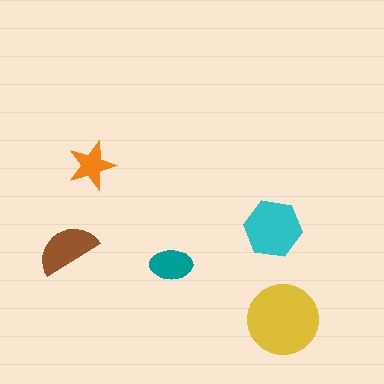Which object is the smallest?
The orange star.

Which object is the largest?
The yellow circle.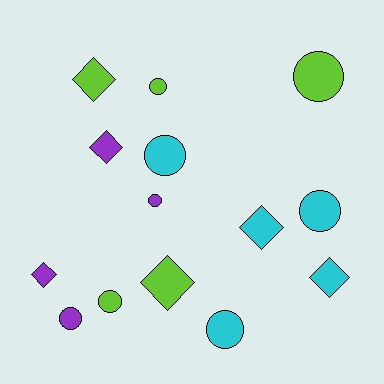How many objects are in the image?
There are 14 objects.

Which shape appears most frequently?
Circle, with 8 objects.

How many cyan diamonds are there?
There are 2 cyan diamonds.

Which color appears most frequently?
Lime, with 5 objects.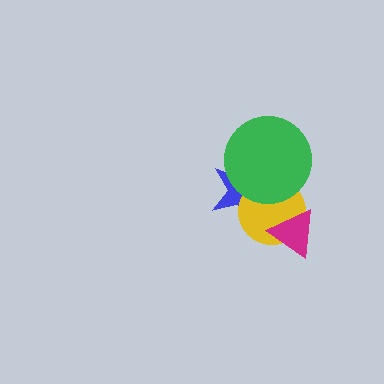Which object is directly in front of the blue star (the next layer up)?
The yellow circle is directly in front of the blue star.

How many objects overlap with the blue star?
2 objects overlap with the blue star.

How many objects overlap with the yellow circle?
3 objects overlap with the yellow circle.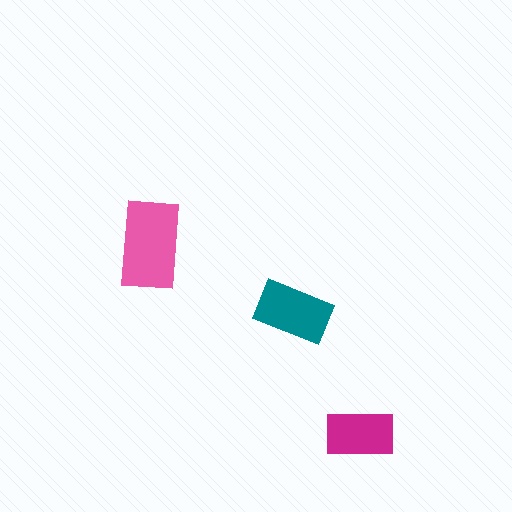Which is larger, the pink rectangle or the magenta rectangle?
The pink one.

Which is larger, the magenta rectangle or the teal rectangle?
The teal one.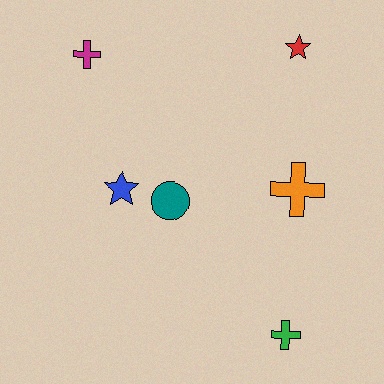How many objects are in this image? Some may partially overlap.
There are 6 objects.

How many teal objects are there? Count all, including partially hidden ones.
There is 1 teal object.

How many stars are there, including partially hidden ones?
There are 2 stars.